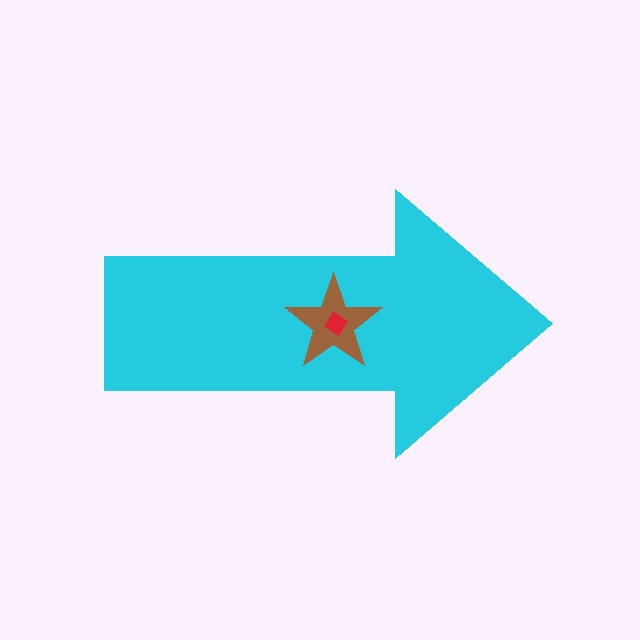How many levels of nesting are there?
3.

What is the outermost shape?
The cyan arrow.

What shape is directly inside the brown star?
The red diamond.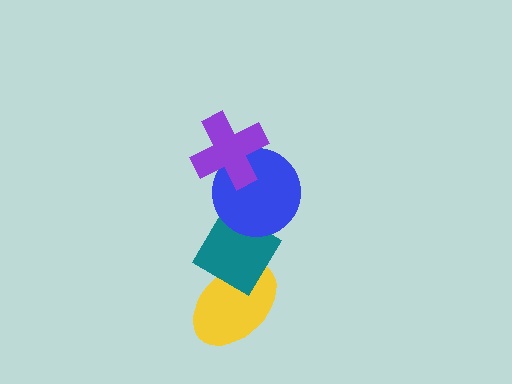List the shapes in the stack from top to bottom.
From top to bottom: the purple cross, the blue circle, the teal diamond, the yellow ellipse.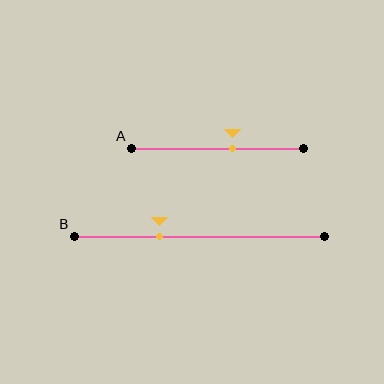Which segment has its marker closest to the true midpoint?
Segment A has its marker closest to the true midpoint.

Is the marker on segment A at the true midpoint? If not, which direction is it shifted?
No, the marker on segment A is shifted to the right by about 9% of the segment length.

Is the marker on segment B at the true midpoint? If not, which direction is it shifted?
No, the marker on segment B is shifted to the left by about 16% of the segment length.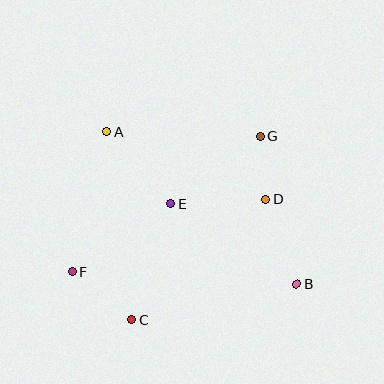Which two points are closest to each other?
Points D and G are closest to each other.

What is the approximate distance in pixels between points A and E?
The distance between A and E is approximately 96 pixels.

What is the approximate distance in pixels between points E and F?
The distance between E and F is approximately 119 pixels.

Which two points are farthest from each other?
Points A and B are farthest from each other.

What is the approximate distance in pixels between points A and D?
The distance between A and D is approximately 173 pixels.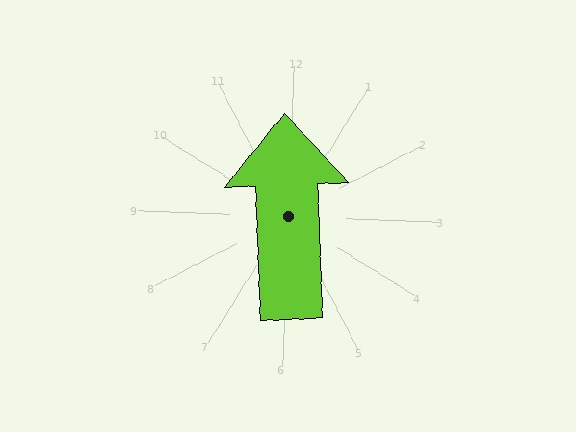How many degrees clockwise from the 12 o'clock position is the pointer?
Approximately 356 degrees.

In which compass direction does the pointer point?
North.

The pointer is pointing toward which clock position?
Roughly 12 o'clock.